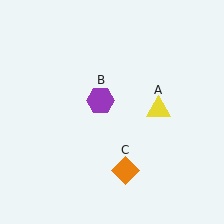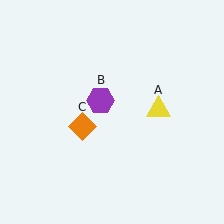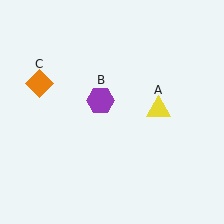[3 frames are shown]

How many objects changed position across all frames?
1 object changed position: orange diamond (object C).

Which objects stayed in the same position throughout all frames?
Yellow triangle (object A) and purple hexagon (object B) remained stationary.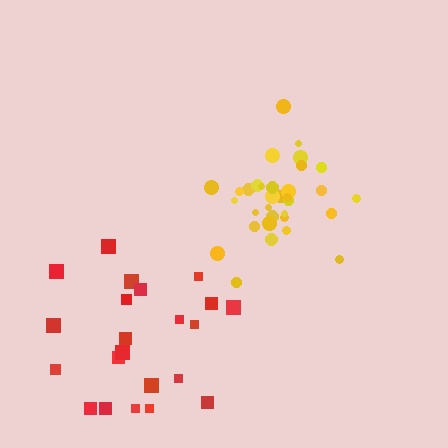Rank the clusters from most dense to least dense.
yellow, red.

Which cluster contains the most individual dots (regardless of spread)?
Yellow (35).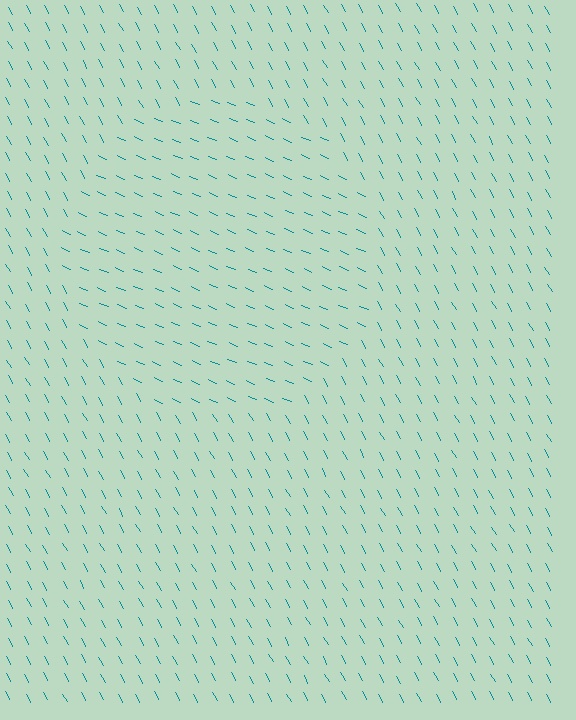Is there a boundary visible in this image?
Yes, there is a texture boundary formed by a change in line orientation.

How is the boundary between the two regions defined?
The boundary is defined purely by a change in line orientation (approximately 38 degrees difference). All lines are the same color and thickness.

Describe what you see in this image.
The image is filled with small teal line segments. A circle region in the image has lines oriented differently from the surrounding lines, creating a visible texture boundary.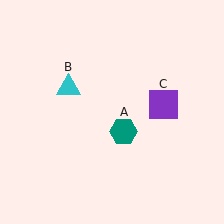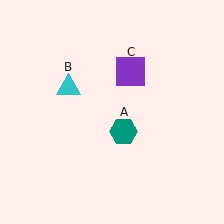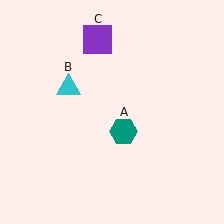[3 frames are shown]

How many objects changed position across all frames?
1 object changed position: purple square (object C).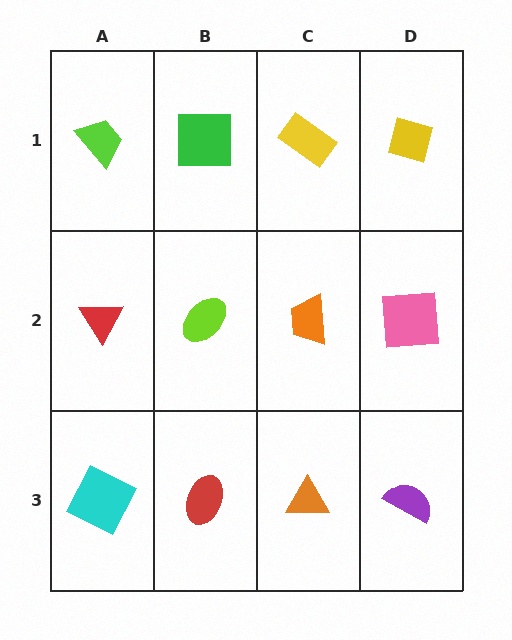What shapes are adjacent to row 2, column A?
A lime trapezoid (row 1, column A), a cyan square (row 3, column A), a lime ellipse (row 2, column B).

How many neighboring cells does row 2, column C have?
4.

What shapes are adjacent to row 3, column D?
A pink square (row 2, column D), an orange triangle (row 3, column C).